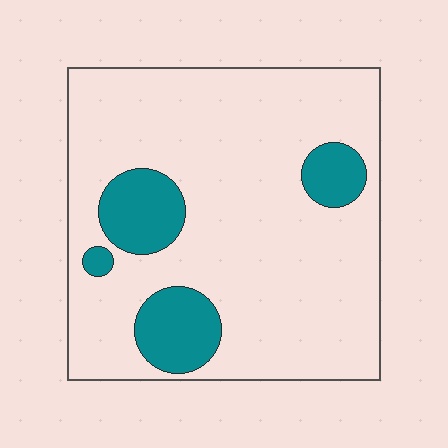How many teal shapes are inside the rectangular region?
4.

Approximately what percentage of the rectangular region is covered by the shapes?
Approximately 15%.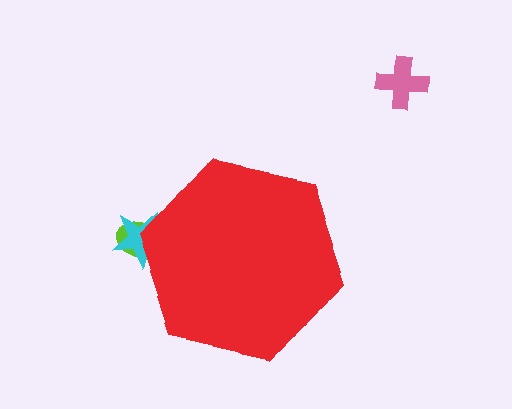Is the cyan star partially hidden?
Yes, the cyan star is partially hidden behind the red hexagon.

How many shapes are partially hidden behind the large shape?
2 shapes are partially hidden.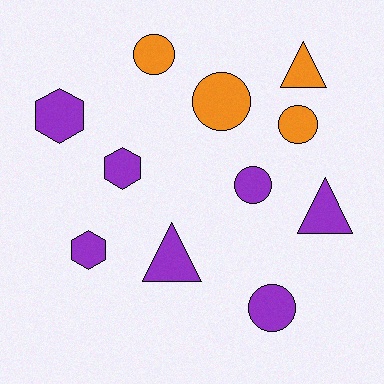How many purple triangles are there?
There are 2 purple triangles.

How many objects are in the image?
There are 11 objects.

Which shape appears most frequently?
Circle, with 5 objects.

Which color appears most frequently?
Purple, with 7 objects.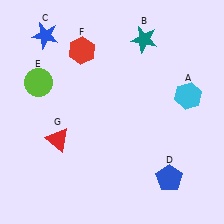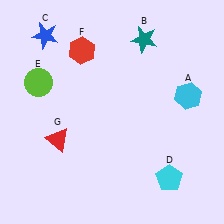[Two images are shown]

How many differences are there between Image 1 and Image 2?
There is 1 difference between the two images.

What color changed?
The pentagon (D) changed from blue in Image 1 to cyan in Image 2.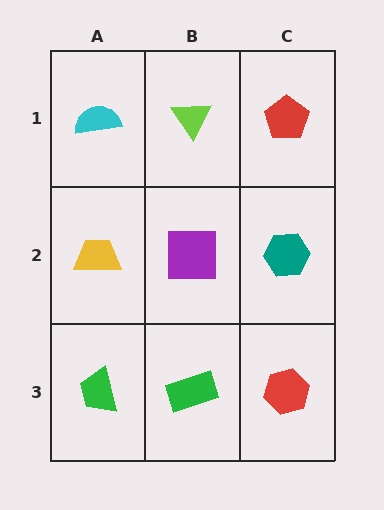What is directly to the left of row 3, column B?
A green trapezoid.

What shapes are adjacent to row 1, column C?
A teal hexagon (row 2, column C), a lime triangle (row 1, column B).